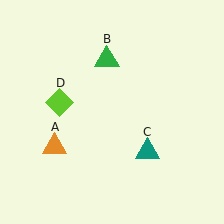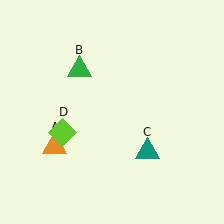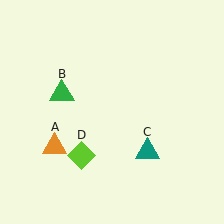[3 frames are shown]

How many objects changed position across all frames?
2 objects changed position: green triangle (object B), lime diamond (object D).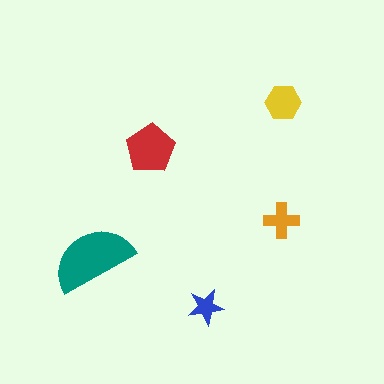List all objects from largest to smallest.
The teal semicircle, the red pentagon, the yellow hexagon, the orange cross, the blue star.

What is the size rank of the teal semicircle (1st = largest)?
1st.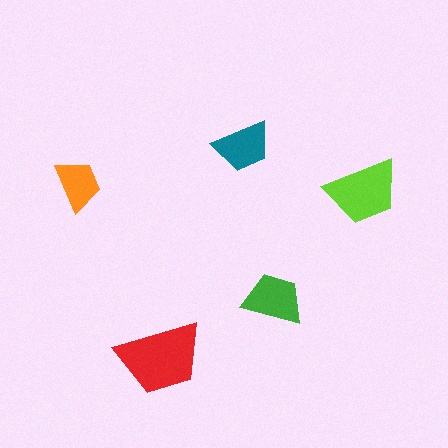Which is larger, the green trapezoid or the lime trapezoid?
The lime one.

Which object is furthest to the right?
The lime trapezoid is rightmost.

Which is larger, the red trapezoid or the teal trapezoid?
The red one.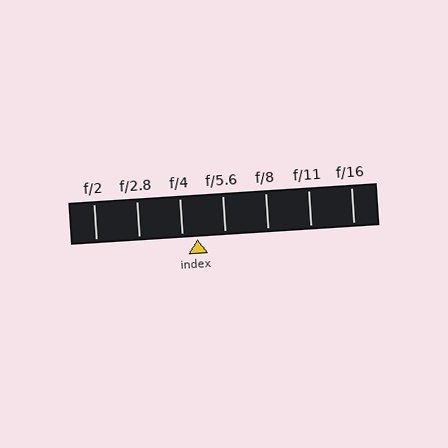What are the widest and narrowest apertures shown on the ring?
The widest aperture shown is f/2 and the narrowest is f/16.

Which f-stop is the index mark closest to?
The index mark is closest to f/4.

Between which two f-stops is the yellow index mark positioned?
The index mark is between f/4 and f/5.6.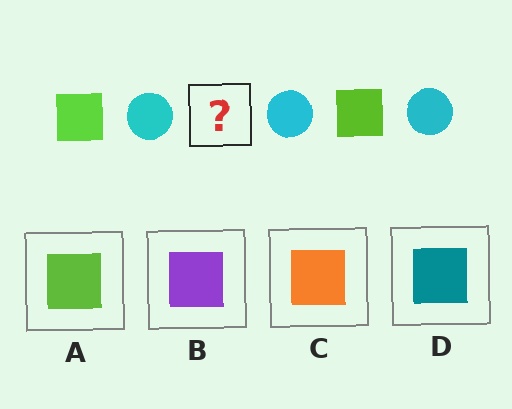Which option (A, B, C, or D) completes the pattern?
A.